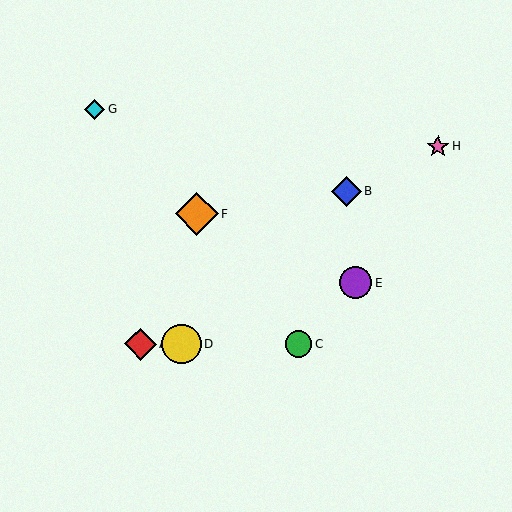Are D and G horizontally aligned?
No, D is at y≈344 and G is at y≈110.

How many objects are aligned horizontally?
3 objects (A, C, D) are aligned horizontally.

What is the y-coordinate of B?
Object B is at y≈192.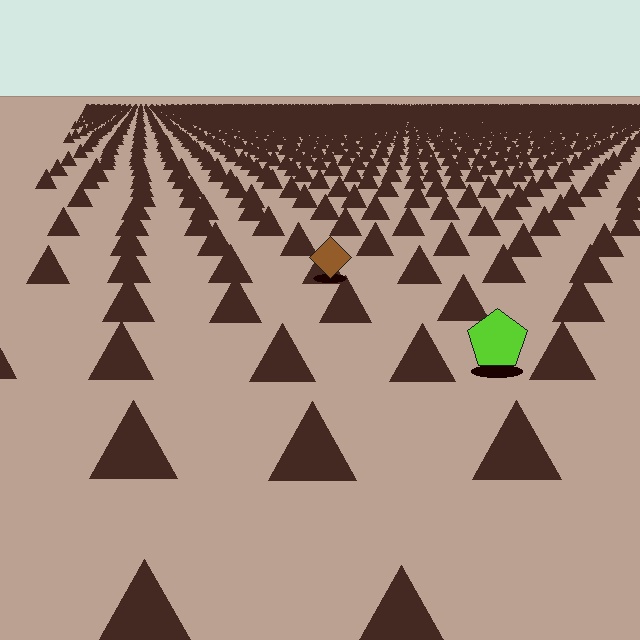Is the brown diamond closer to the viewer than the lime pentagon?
No. The lime pentagon is closer — you can tell from the texture gradient: the ground texture is coarser near it.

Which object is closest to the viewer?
The lime pentagon is closest. The texture marks near it are larger and more spread out.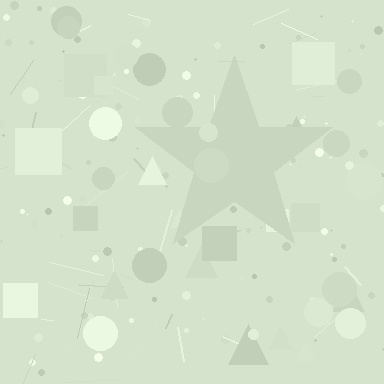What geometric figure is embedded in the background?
A star is embedded in the background.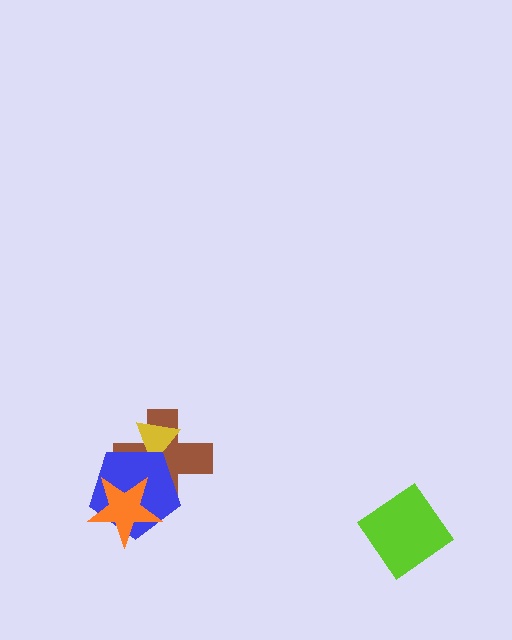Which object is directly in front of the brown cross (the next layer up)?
The yellow triangle is directly in front of the brown cross.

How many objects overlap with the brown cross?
3 objects overlap with the brown cross.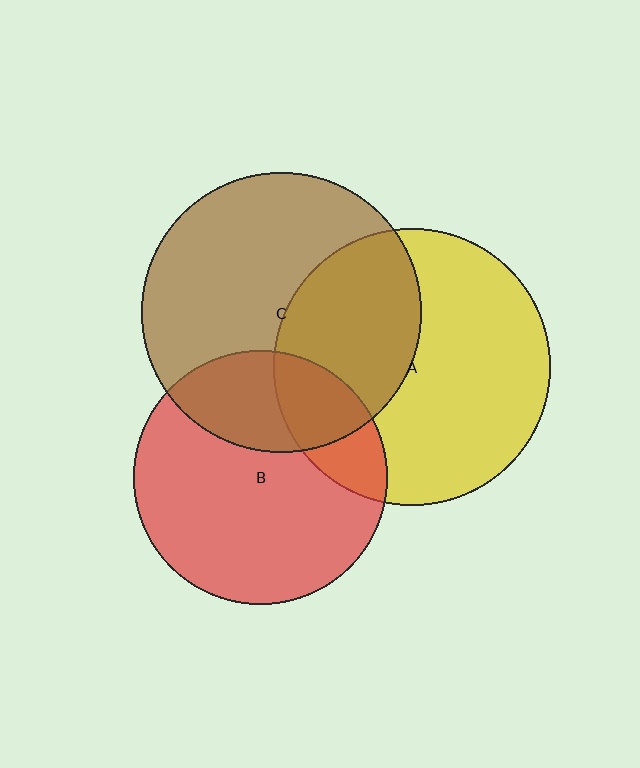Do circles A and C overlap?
Yes.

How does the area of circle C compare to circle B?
Approximately 1.2 times.